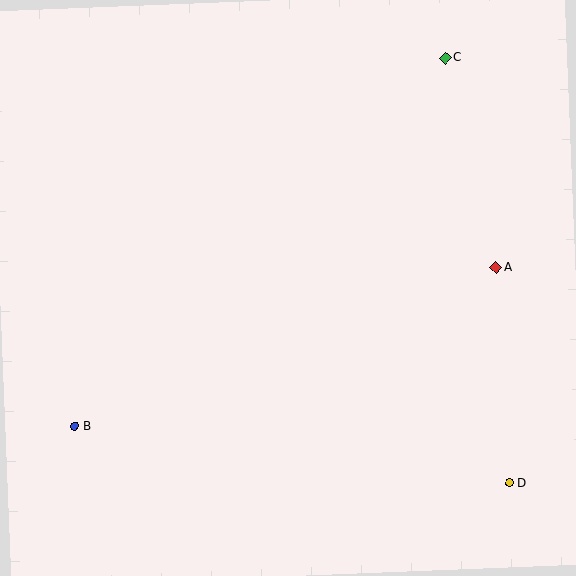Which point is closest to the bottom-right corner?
Point D is closest to the bottom-right corner.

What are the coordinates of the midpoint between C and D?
The midpoint between C and D is at (477, 271).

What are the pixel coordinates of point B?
Point B is at (75, 427).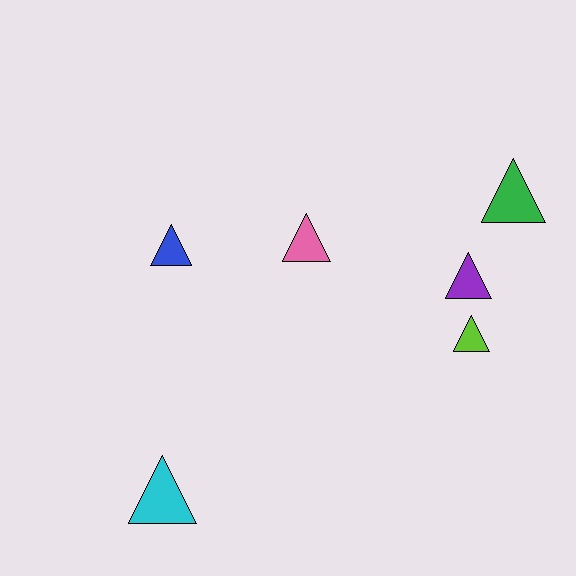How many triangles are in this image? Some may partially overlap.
There are 6 triangles.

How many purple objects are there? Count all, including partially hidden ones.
There is 1 purple object.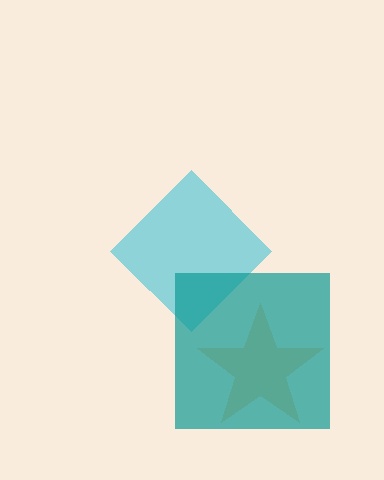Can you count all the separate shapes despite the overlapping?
Yes, there are 3 separate shapes.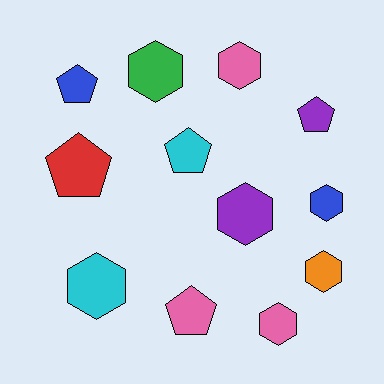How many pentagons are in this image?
There are 5 pentagons.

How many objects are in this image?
There are 12 objects.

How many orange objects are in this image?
There is 1 orange object.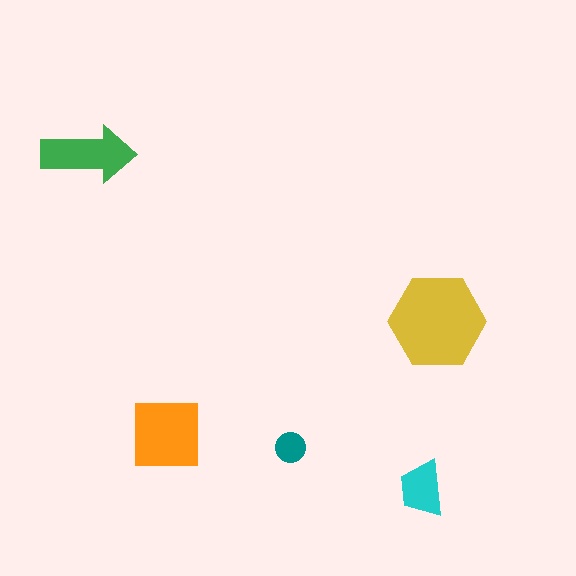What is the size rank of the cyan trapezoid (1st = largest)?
4th.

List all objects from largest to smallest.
The yellow hexagon, the orange square, the green arrow, the cyan trapezoid, the teal circle.